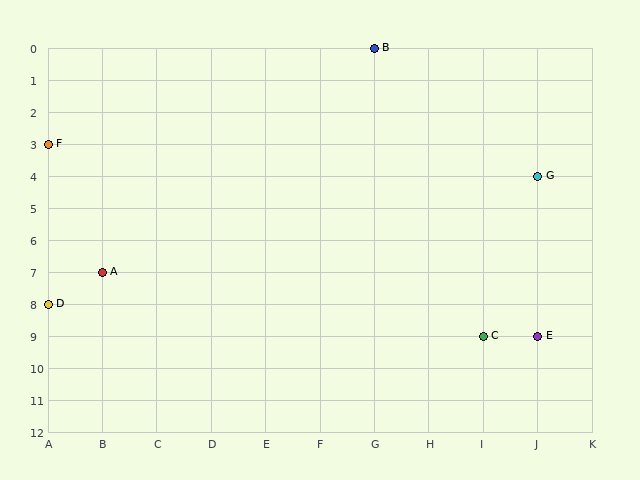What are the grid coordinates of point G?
Point G is at grid coordinates (J, 4).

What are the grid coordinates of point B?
Point B is at grid coordinates (G, 0).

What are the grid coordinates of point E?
Point E is at grid coordinates (J, 9).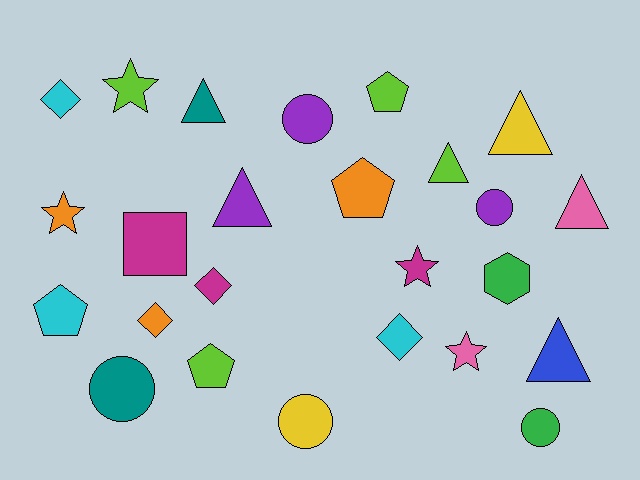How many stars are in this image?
There are 4 stars.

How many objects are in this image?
There are 25 objects.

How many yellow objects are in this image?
There are 2 yellow objects.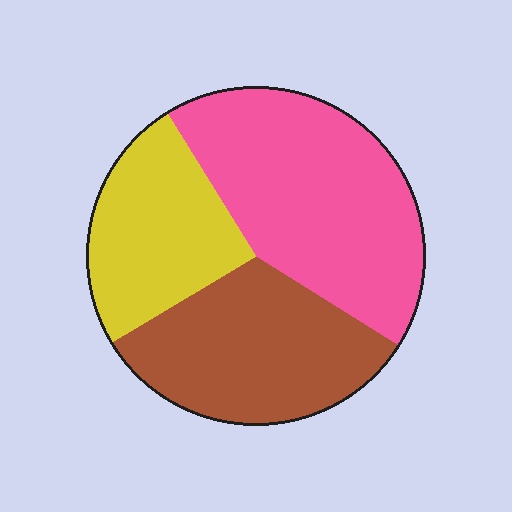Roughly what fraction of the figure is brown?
Brown takes up about one third (1/3) of the figure.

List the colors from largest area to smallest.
From largest to smallest: pink, brown, yellow.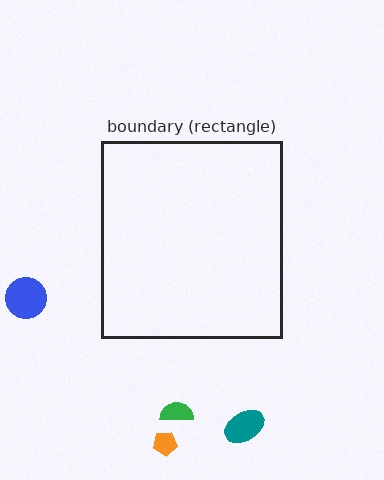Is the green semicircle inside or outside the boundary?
Outside.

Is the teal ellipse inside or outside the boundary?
Outside.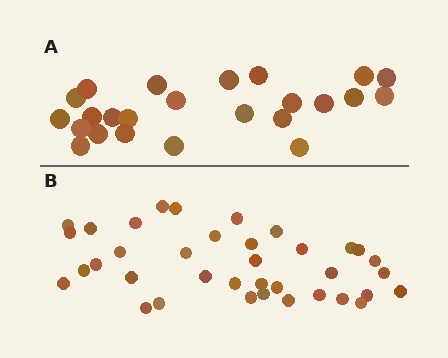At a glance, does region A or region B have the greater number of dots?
Region B (the bottom region) has more dots.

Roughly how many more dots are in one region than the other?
Region B has approximately 15 more dots than region A.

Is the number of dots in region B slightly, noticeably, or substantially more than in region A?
Region B has substantially more. The ratio is roughly 1.5 to 1.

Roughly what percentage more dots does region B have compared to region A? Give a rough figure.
About 55% more.